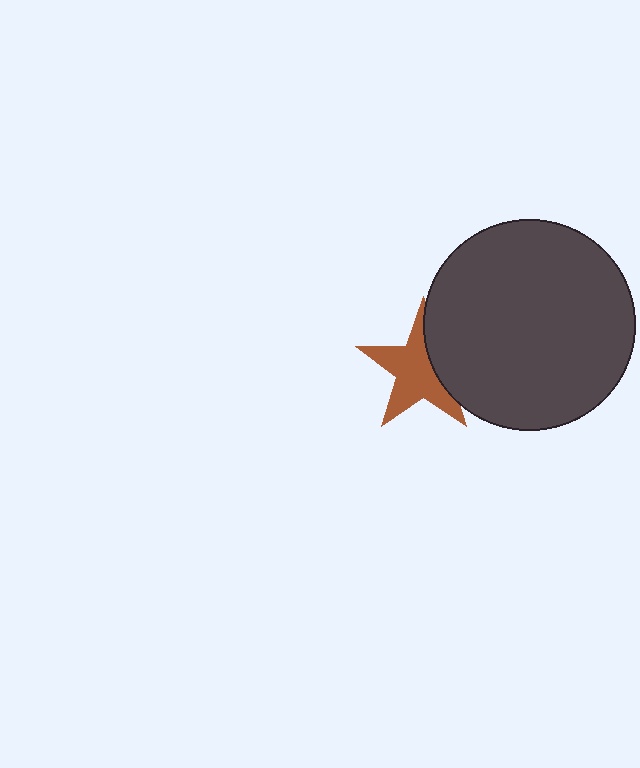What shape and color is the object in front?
The object in front is a dark gray circle.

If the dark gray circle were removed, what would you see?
You would see the complete brown star.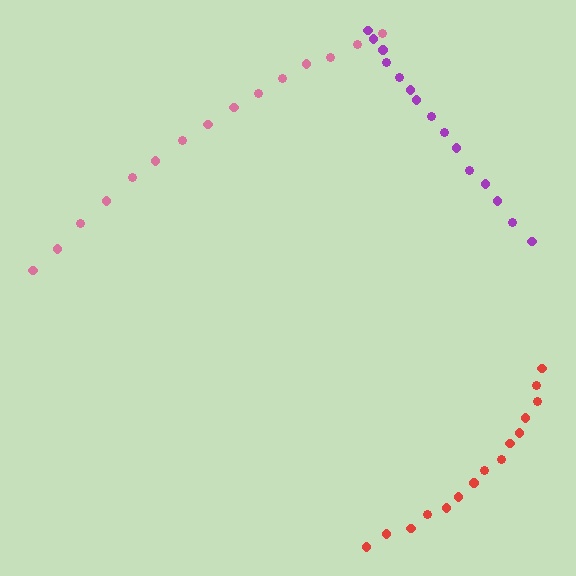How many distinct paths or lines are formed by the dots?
There are 3 distinct paths.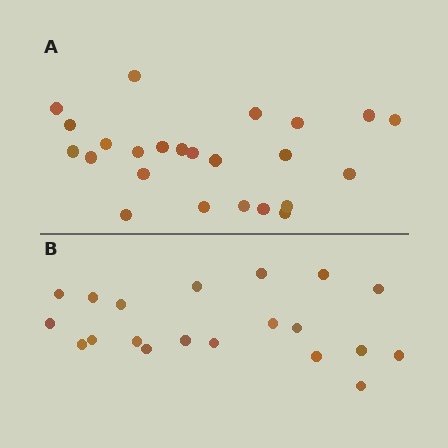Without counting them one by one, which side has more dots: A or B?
Region A (the top region) has more dots.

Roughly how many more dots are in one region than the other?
Region A has about 4 more dots than region B.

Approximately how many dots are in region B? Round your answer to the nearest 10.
About 20 dots.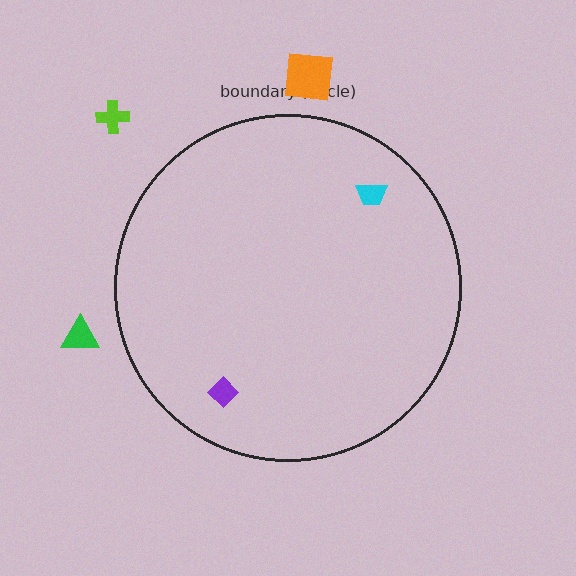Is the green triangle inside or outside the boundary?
Outside.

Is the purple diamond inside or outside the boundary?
Inside.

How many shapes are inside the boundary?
2 inside, 3 outside.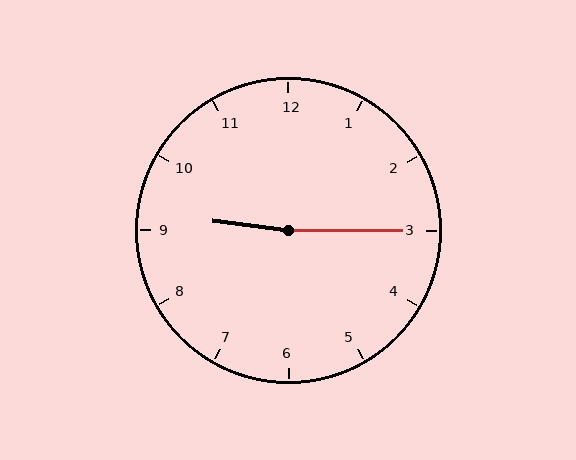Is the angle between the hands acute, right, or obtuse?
It is obtuse.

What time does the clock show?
9:15.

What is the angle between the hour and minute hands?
Approximately 172 degrees.